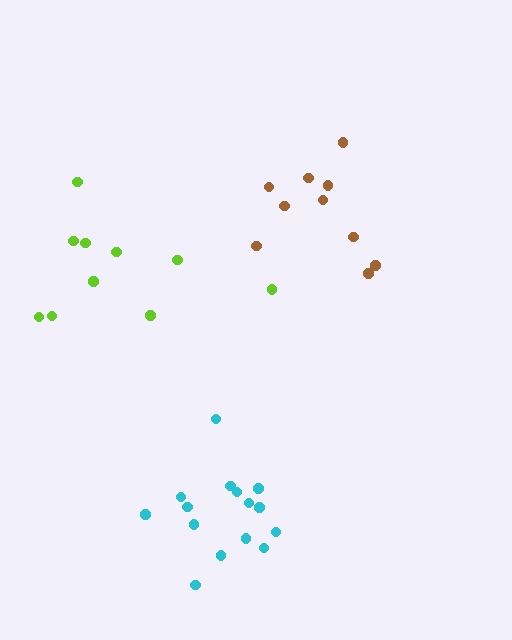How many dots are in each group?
Group 1: 10 dots, Group 2: 15 dots, Group 3: 10 dots (35 total).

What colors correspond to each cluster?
The clusters are colored: lime, cyan, brown.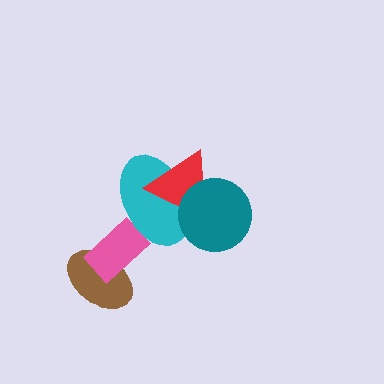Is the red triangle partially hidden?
Yes, it is partially covered by another shape.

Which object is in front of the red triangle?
The teal circle is in front of the red triangle.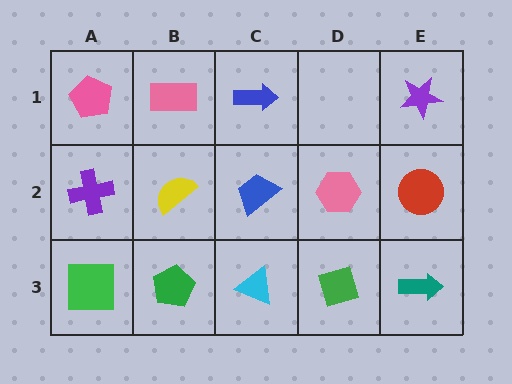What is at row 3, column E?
A teal arrow.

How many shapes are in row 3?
5 shapes.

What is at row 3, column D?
A green diamond.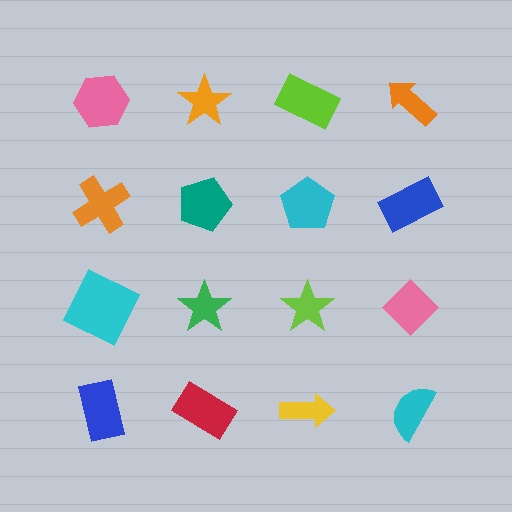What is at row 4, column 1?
A blue rectangle.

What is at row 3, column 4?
A pink diamond.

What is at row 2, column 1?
An orange cross.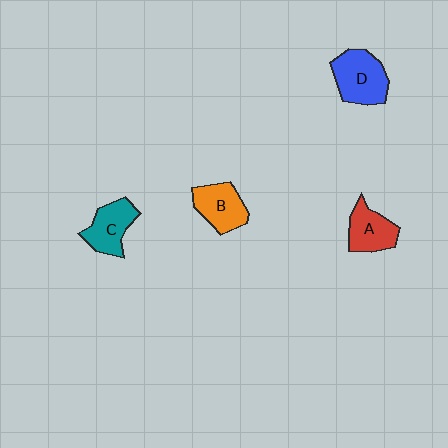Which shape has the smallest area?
Shape A (red).